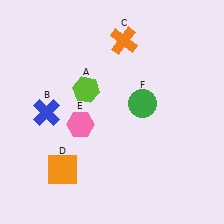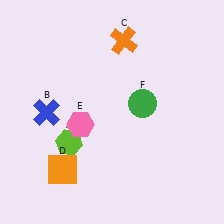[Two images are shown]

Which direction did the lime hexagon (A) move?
The lime hexagon (A) moved down.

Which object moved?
The lime hexagon (A) moved down.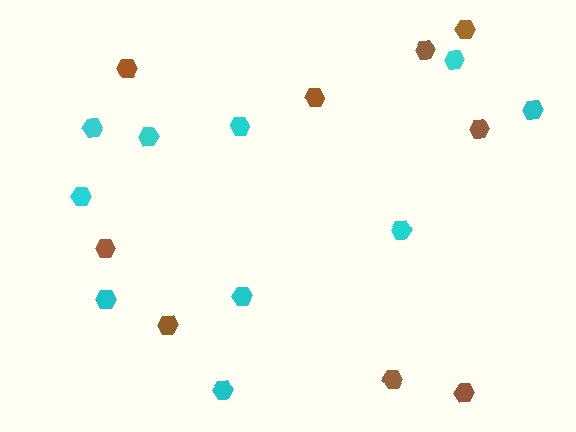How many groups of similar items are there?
There are 2 groups: one group of cyan hexagons (10) and one group of brown hexagons (9).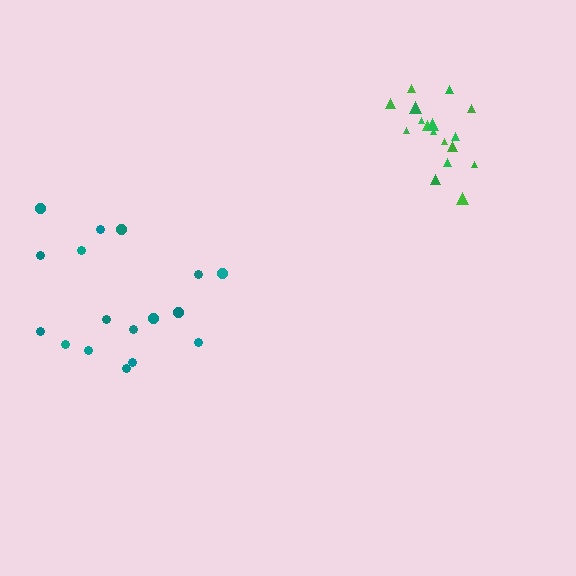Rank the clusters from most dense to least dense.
green, teal.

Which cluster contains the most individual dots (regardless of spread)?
Teal (17).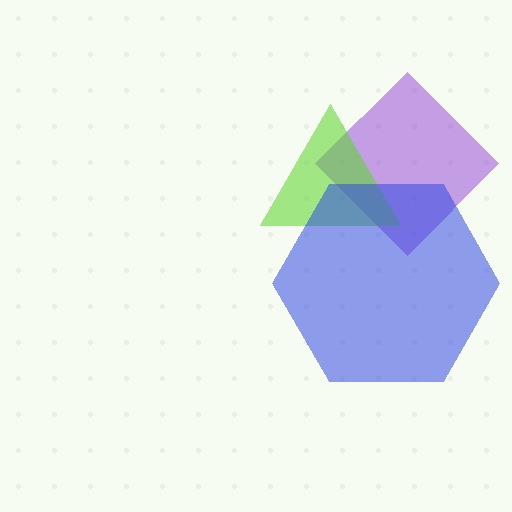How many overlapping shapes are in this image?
There are 3 overlapping shapes in the image.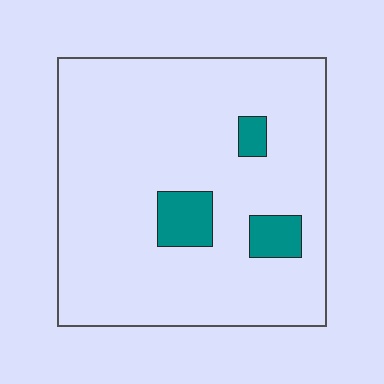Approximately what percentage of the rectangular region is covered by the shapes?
Approximately 10%.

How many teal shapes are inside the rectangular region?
3.